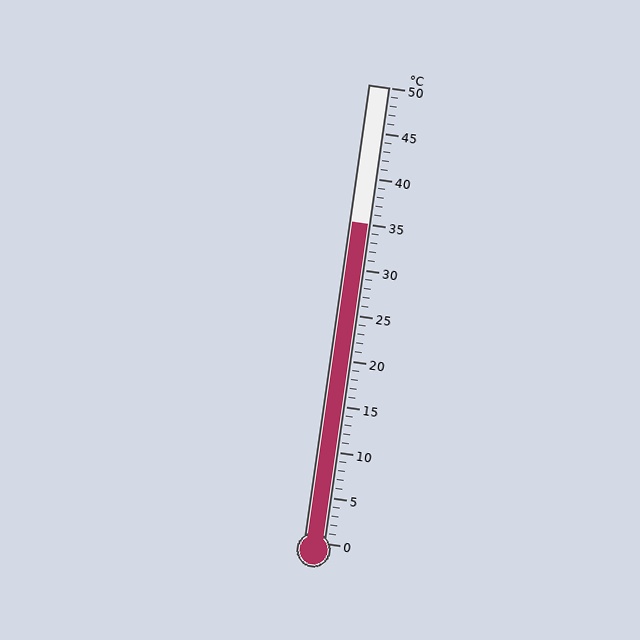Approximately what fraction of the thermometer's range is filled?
The thermometer is filled to approximately 70% of its range.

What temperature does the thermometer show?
The thermometer shows approximately 35°C.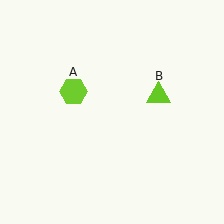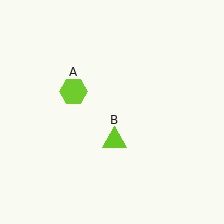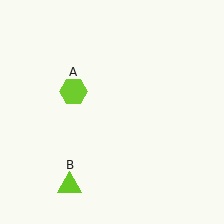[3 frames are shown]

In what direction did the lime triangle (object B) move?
The lime triangle (object B) moved down and to the left.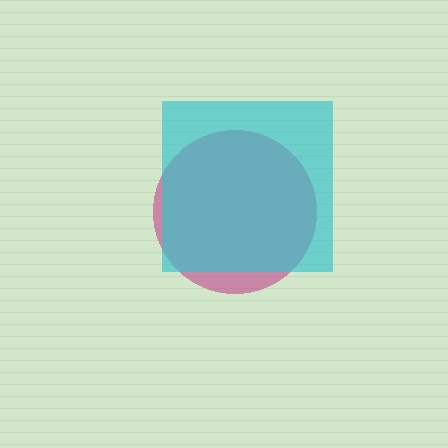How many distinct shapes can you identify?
There are 2 distinct shapes: a magenta circle, a cyan square.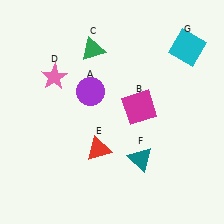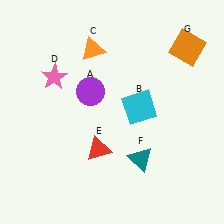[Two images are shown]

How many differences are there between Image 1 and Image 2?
There are 3 differences between the two images.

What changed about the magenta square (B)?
In Image 1, B is magenta. In Image 2, it changed to cyan.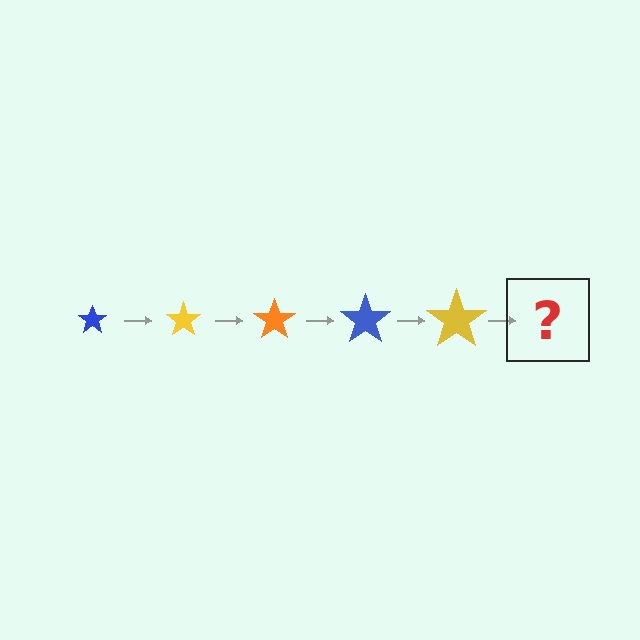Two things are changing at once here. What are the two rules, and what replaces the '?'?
The two rules are that the star grows larger each step and the color cycles through blue, yellow, and orange. The '?' should be an orange star, larger than the previous one.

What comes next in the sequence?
The next element should be an orange star, larger than the previous one.